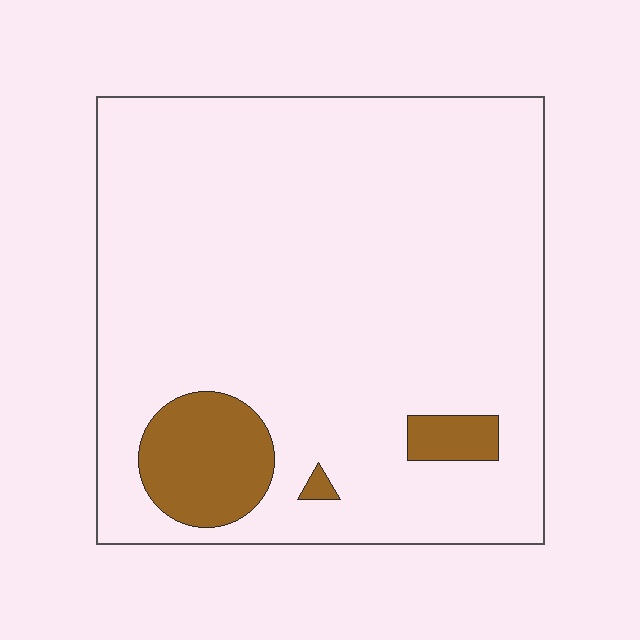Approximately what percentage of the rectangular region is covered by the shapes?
Approximately 10%.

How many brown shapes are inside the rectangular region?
3.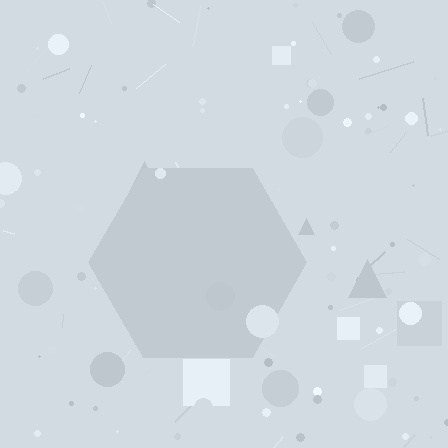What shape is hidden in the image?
A hexagon is hidden in the image.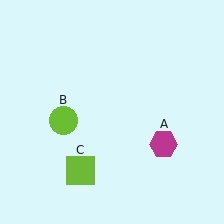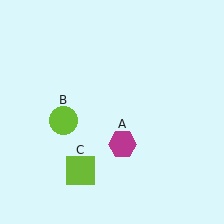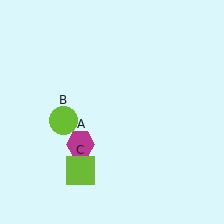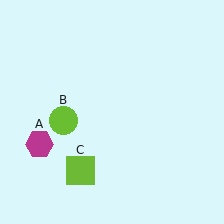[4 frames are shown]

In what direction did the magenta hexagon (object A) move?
The magenta hexagon (object A) moved left.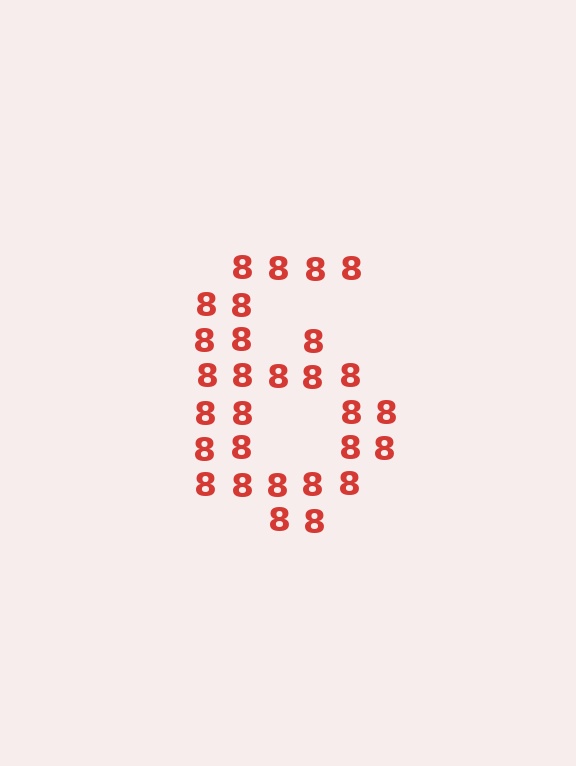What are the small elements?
The small elements are digit 8's.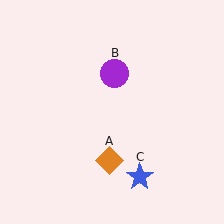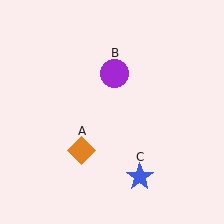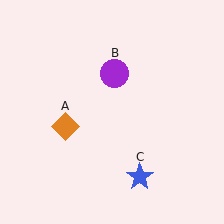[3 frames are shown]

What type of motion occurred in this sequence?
The orange diamond (object A) rotated clockwise around the center of the scene.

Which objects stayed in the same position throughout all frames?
Purple circle (object B) and blue star (object C) remained stationary.